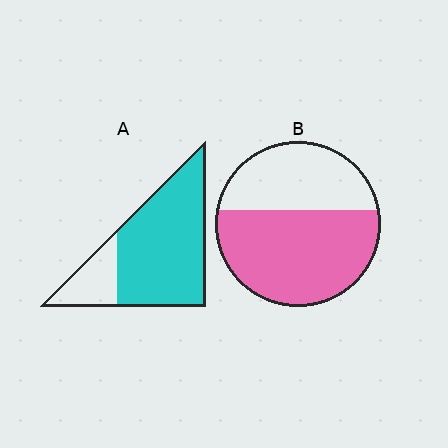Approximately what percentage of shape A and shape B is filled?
A is approximately 80% and B is approximately 60%.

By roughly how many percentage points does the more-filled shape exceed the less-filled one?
By roughly 20 percentage points (A over B).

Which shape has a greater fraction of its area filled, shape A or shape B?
Shape A.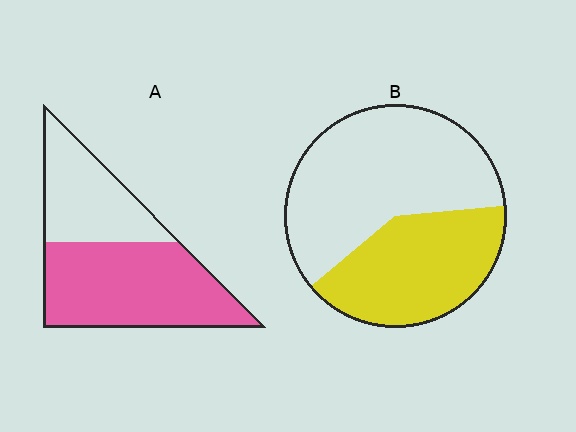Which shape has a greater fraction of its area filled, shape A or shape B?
Shape A.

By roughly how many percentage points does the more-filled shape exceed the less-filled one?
By roughly 20 percentage points (A over B).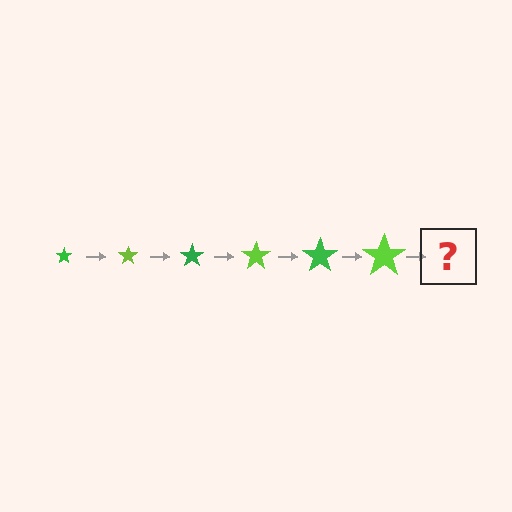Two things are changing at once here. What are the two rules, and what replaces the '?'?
The two rules are that the star grows larger each step and the color cycles through green and lime. The '?' should be a green star, larger than the previous one.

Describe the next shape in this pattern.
It should be a green star, larger than the previous one.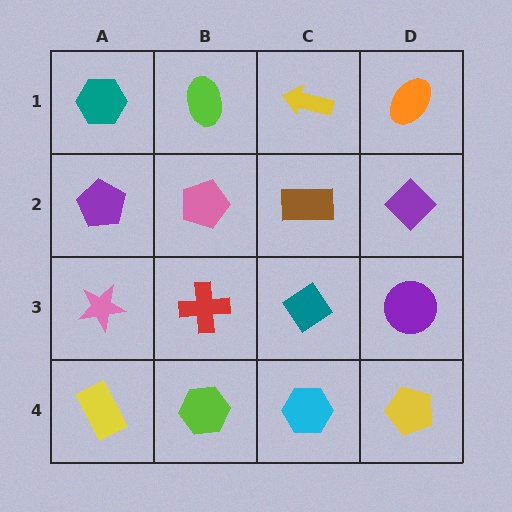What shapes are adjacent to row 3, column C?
A brown rectangle (row 2, column C), a cyan hexagon (row 4, column C), a red cross (row 3, column B), a purple circle (row 3, column D).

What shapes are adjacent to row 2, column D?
An orange ellipse (row 1, column D), a purple circle (row 3, column D), a brown rectangle (row 2, column C).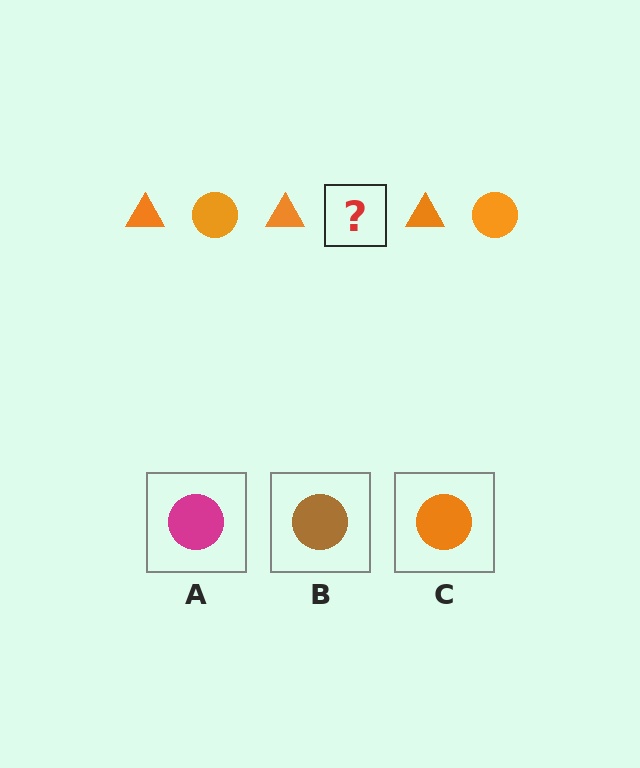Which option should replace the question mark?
Option C.